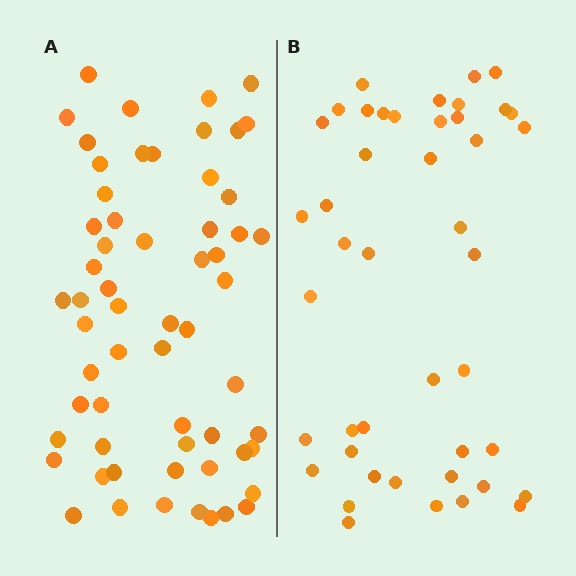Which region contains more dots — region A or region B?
Region A (the left region) has more dots.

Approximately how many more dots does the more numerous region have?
Region A has approximately 15 more dots than region B.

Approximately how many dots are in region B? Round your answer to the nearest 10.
About 40 dots. (The exact count is 44, which rounds to 40.)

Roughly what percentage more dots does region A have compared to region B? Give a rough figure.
About 35% more.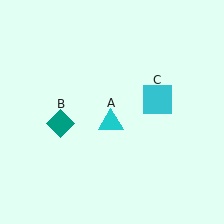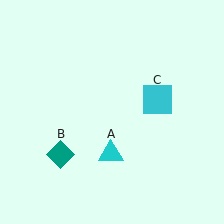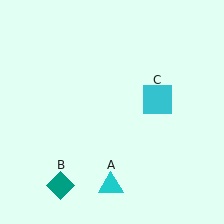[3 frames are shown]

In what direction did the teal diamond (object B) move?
The teal diamond (object B) moved down.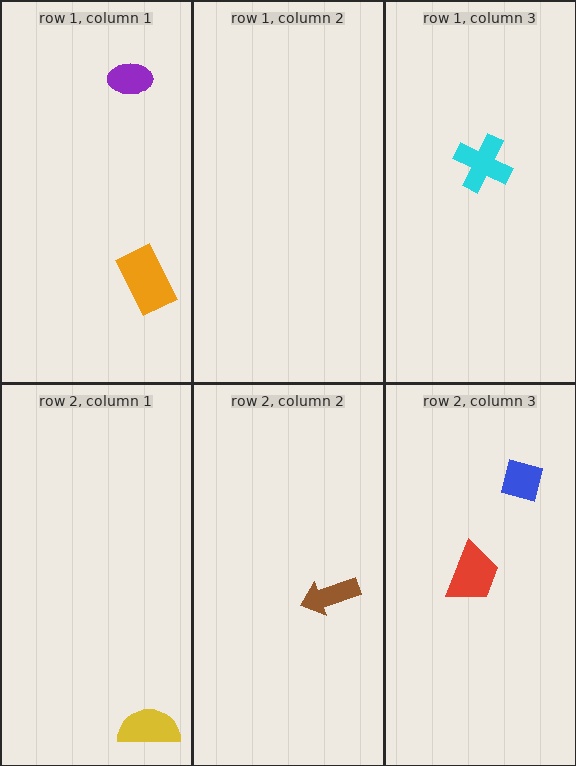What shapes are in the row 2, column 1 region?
The yellow semicircle.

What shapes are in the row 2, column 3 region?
The blue square, the red trapezoid.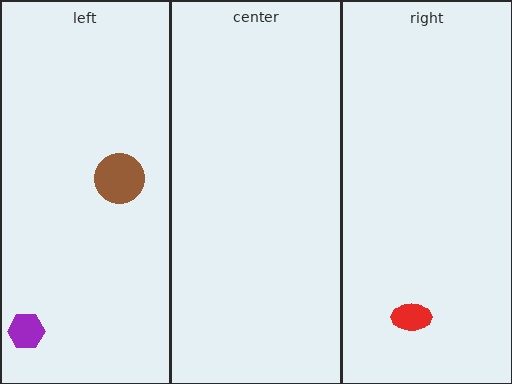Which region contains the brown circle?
The left region.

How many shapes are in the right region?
1.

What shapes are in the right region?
The red ellipse.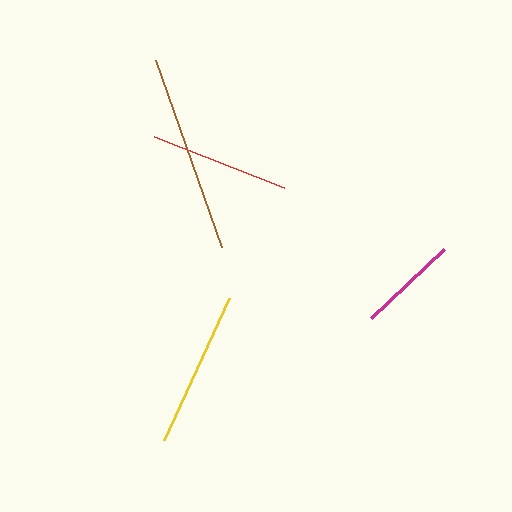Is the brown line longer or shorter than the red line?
The brown line is longer than the red line.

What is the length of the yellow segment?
The yellow segment is approximately 156 pixels long.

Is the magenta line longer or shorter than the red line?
The red line is longer than the magenta line.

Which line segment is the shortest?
The magenta line is the shortest at approximately 100 pixels.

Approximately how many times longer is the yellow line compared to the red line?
The yellow line is approximately 1.1 times the length of the red line.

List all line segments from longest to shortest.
From longest to shortest: brown, yellow, red, magenta.